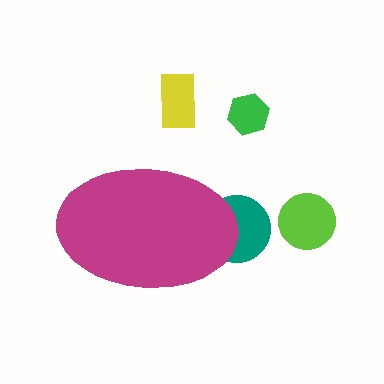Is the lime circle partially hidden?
No, the lime circle is fully visible.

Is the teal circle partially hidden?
Yes, the teal circle is partially hidden behind the magenta ellipse.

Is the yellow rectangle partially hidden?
No, the yellow rectangle is fully visible.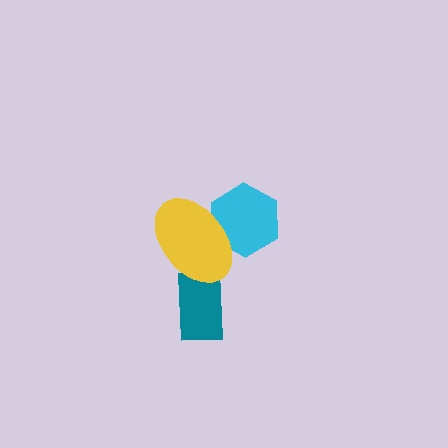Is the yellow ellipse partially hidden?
No, no other shape covers it.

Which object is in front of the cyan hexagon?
The yellow ellipse is in front of the cyan hexagon.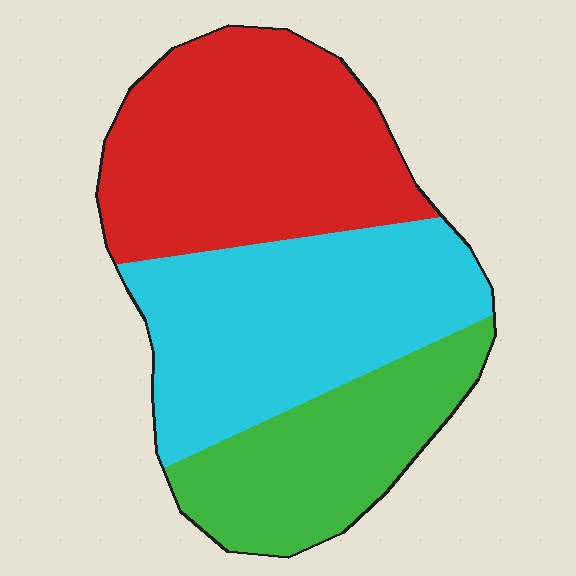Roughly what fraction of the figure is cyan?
Cyan takes up about three eighths (3/8) of the figure.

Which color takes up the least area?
Green, at roughly 25%.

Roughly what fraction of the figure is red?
Red takes up about three eighths (3/8) of the figure.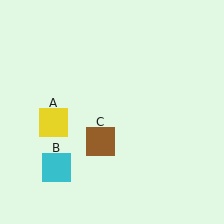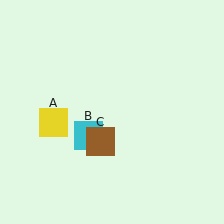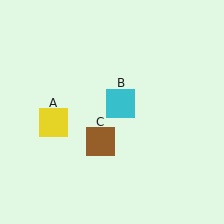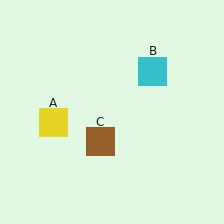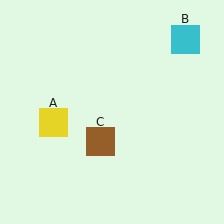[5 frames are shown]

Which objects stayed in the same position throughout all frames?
Yellow square (object A) and brown square (object C) remained stationary.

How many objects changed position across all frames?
1 object changed position: cyan square (object B).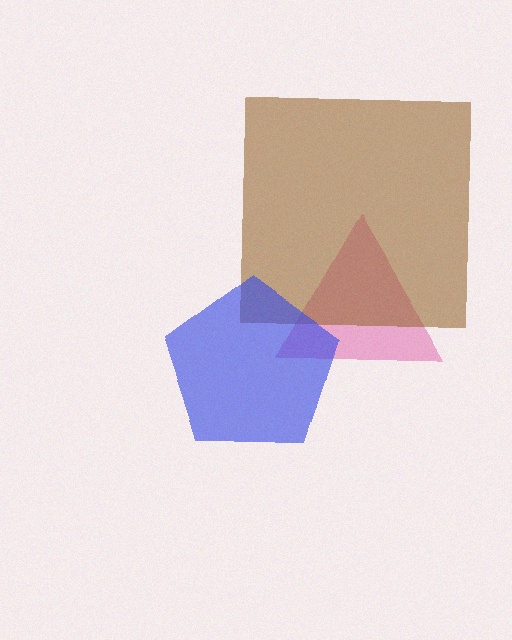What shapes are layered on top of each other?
The layered shapes are: a pink triangle, a brown square, a blue pentagon.